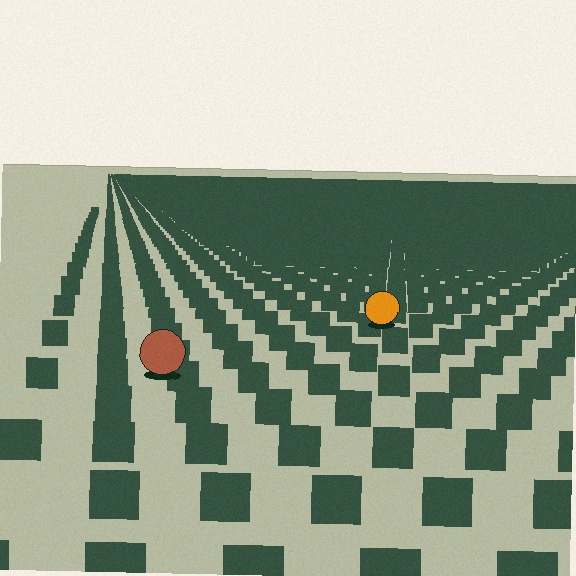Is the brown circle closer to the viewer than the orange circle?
Yes. The brown circle is closer — you can tell from the texture gradient: the ground texture is coarser near it.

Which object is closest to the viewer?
The brown circle is closest. The texture marks near it are larger and more spread out.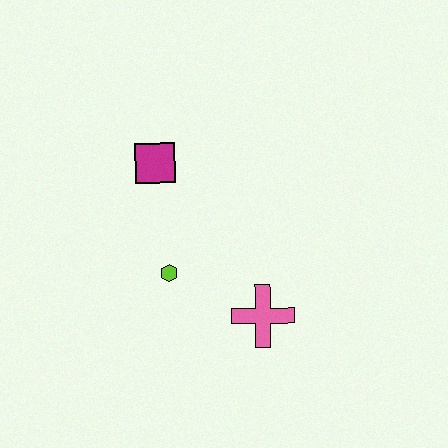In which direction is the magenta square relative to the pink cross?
The magenta square is above the pink cross.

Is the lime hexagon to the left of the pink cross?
Yes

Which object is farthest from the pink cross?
The magenta square is farthest from the pink cross.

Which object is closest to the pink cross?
The lime hexagon is closest to the pink cross.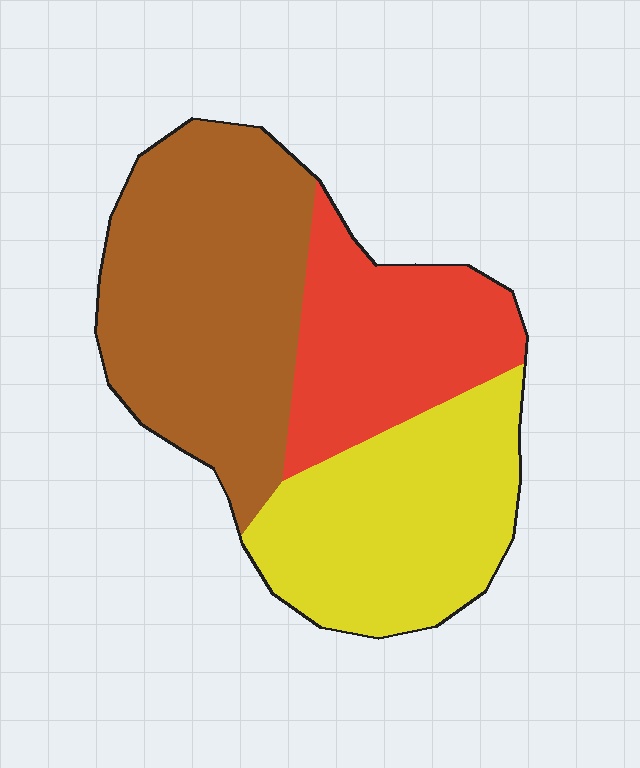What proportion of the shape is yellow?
Yellow takes up about one third (1/3) of the shape.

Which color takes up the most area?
Brown, at roughly 40%.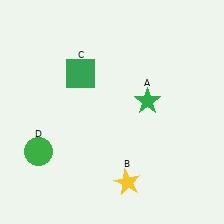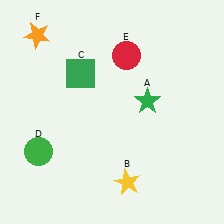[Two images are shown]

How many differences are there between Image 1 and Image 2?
There are 2 differences between the two images.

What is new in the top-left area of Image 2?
An orange star (F) was added in the top-left area of Image 2.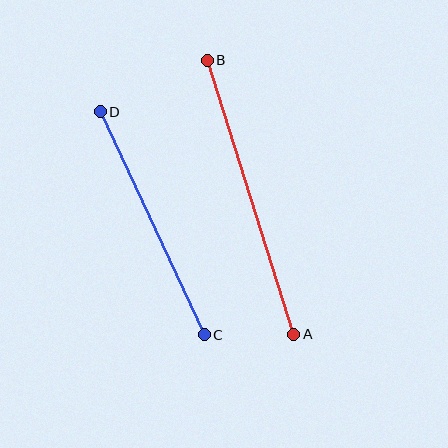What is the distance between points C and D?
The distance is approximately 246 pixels.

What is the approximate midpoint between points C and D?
The midpoint is at approximately (152, 223) pixels.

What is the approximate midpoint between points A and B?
The midpoint is at approximately (250, 197) pixels.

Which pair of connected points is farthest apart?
Points A and B are farthest apart.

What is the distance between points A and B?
The distance is approximately 287 pixels.